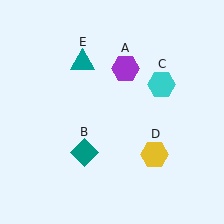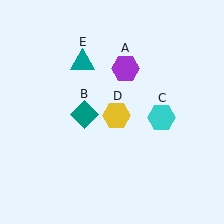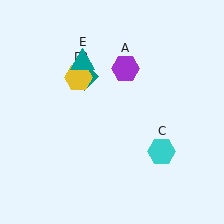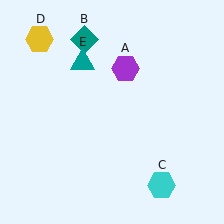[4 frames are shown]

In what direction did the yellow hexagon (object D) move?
The yellow hexagon (object D) moved up and to the left.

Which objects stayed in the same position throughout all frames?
Purple hexagon (object A) and teal triangle (object E) remained stationary.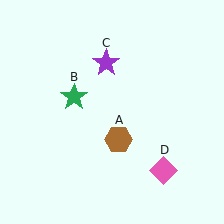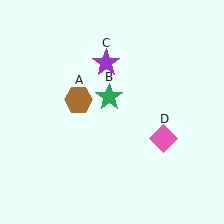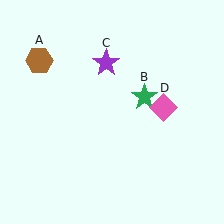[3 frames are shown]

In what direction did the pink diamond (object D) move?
The pink diamond (object D) moved up.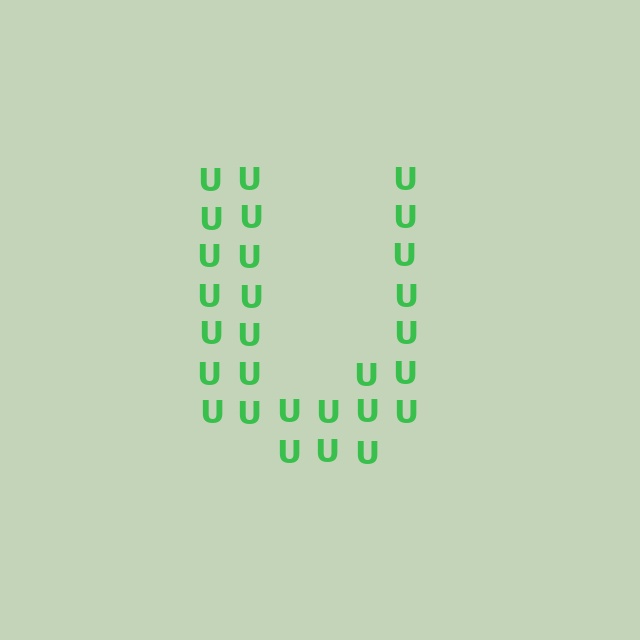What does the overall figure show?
The overall figure shows the letter U.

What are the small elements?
The small elements are letter U's.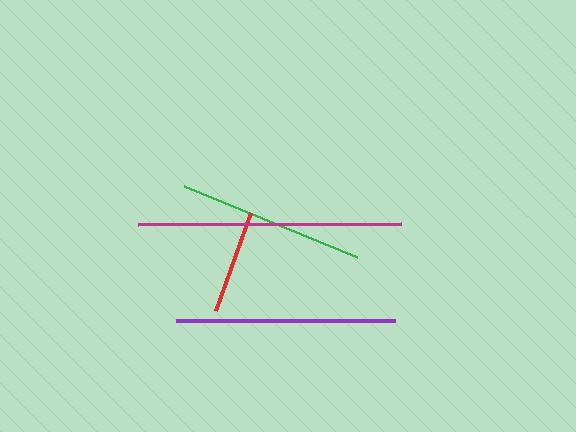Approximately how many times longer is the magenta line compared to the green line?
The magenta line is approximately 1.4 times the length of the green line.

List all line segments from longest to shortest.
From longest to shortest: magenta, purple, green, red.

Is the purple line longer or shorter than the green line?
The purple line is longer than the green line.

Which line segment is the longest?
The magenta line is the longest at approximately 263 pixels.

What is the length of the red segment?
The red segment is approximately 104 pixels long.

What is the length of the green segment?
The green segment is approximately 187 pixels long.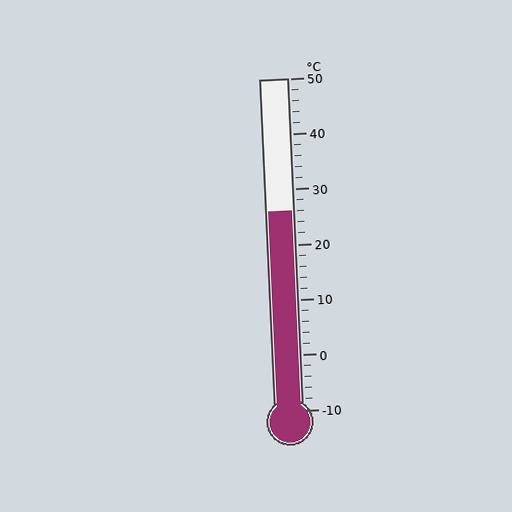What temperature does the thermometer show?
The thermometer shows approximately 26°C.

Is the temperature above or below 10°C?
The temperature is above 10°C.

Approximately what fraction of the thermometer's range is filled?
The thermometer is filled to approximately 60% of its range.